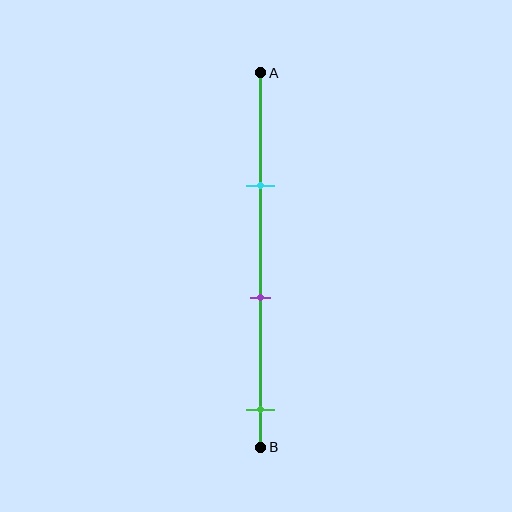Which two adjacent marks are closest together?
The cyan and purple marks are the closest adjacent pair.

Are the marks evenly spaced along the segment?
Yes, the marks are approximately evenly spaced.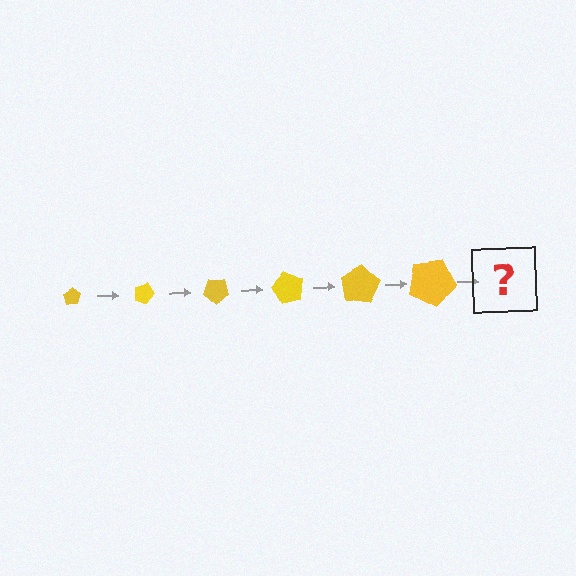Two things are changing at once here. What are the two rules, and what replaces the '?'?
The two rules are that the pentagon grows larger each step and it rotates 20 degrees each step. The '?' should be a pentagon, larger than the previous one and rotated 120 degrees from the start.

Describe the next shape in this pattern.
It should be a pentagon, larger than the previous one and rotated 120 degrees from the start.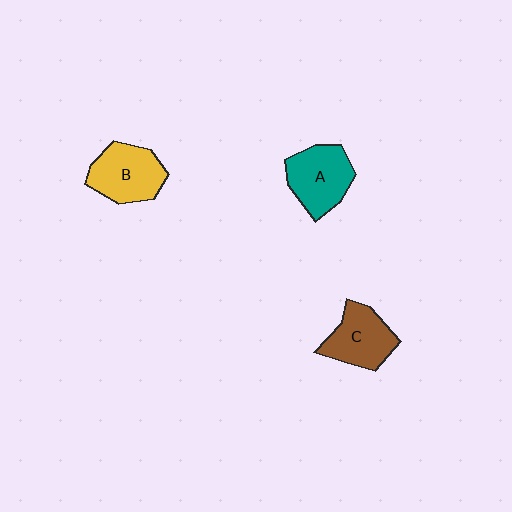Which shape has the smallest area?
Shape C (brown).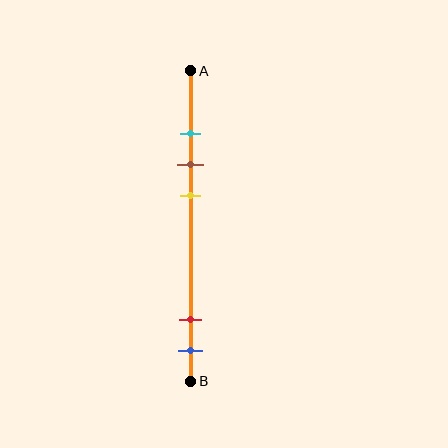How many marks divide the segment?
There are 5 marks dividing the segment.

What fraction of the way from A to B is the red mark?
The red mark is approximately 80% (0.8) of the way from A to B.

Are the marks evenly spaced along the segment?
No, the marks are not evenly spaced.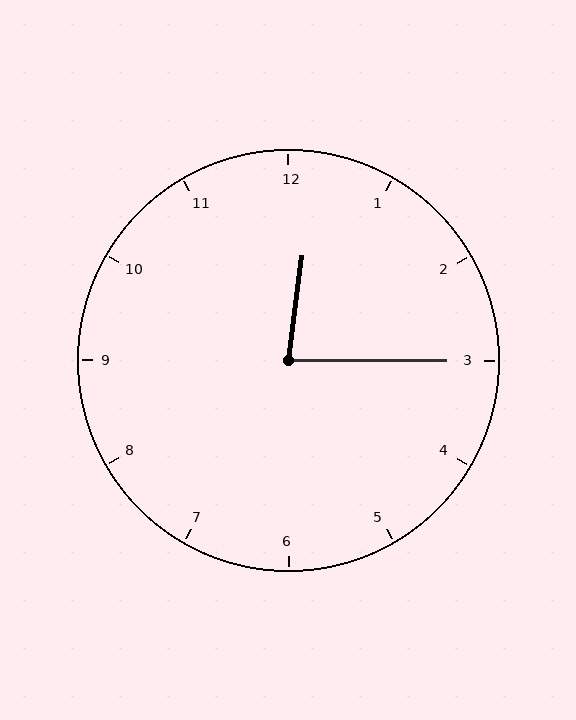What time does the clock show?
12:15.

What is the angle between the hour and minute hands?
Approximately 82 degrees.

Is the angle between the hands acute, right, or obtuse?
It is acute.